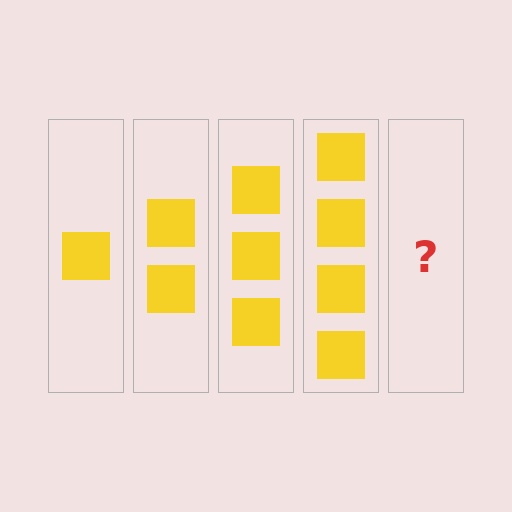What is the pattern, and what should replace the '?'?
The pattern is that each step adds one more square. The '?' should be 5 squares.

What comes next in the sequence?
The next element should be 5 squares.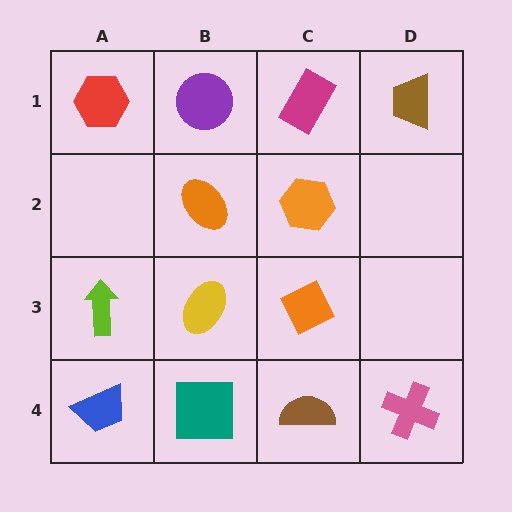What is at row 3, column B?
A yellow ellipse.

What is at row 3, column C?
An orange diamond.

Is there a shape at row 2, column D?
No, that cell is empty.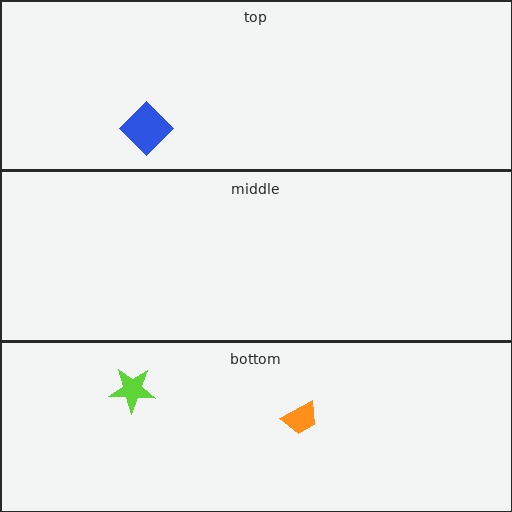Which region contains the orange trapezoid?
The bottom region.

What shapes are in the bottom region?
The orange trapezoid, the lime star.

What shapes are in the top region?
The blue diamond.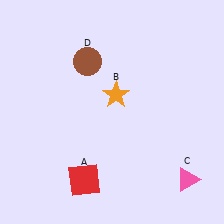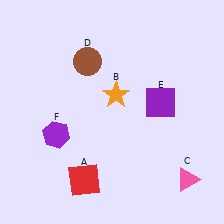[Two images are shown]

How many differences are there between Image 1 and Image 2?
There are 2 differences between the two images.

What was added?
A purple square (E), a purple hexagon (F) were added in Image 2.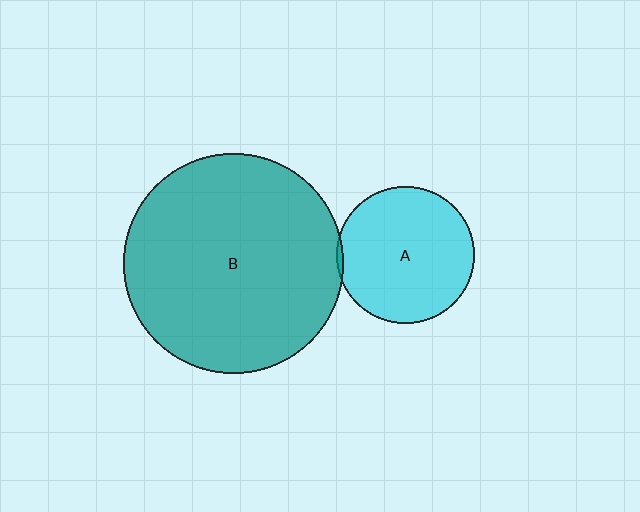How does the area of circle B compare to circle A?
Approximately 2.5 times.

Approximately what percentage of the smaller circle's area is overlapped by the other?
Approximately 5%.